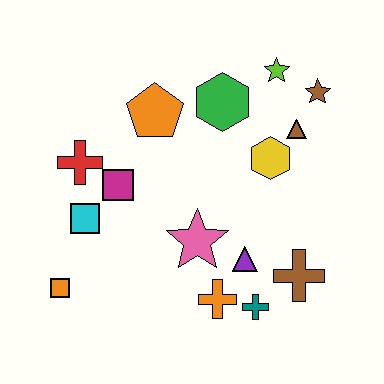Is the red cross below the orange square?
No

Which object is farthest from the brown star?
The orange square is farthest from the brown star.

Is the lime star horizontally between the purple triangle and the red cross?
No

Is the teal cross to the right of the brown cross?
No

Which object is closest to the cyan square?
The magenta square is closest to the cyan square.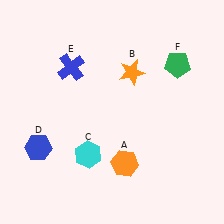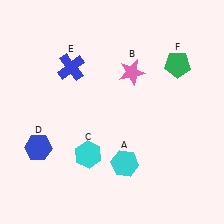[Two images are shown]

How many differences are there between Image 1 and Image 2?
There are 2 differences between the two images.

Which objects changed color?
A changed from orange to cyan. B changed from orange to pink.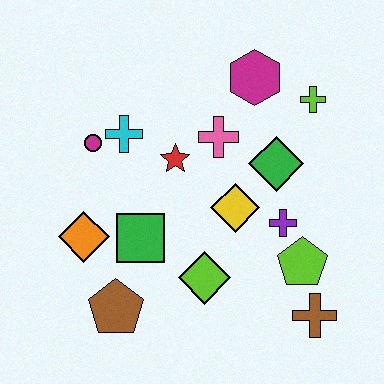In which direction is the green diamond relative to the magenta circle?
The green diamond is to the right of the magenta circle.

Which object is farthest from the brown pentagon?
The lime cross is farthest from the brown pentagon.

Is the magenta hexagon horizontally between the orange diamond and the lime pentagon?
Yes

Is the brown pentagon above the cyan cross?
No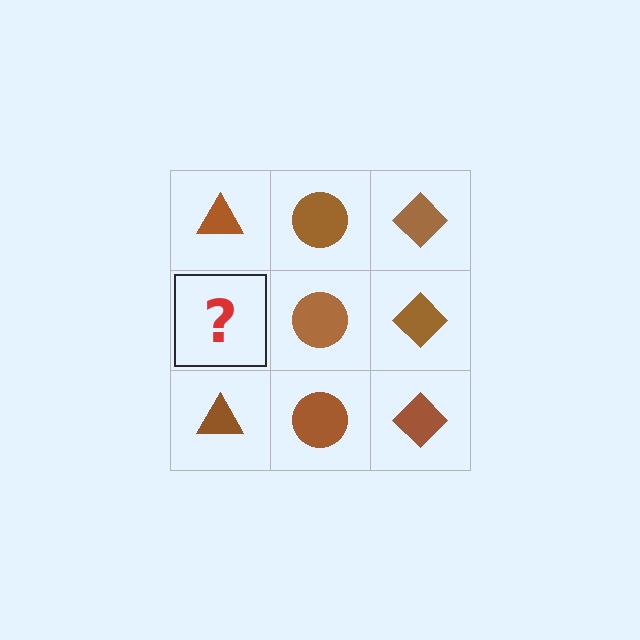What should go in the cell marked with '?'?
The missing cell should contain a brown triangle.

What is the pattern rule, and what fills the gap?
The rule is that each column has a consistent shape. The gap should be filled with a brown triangle.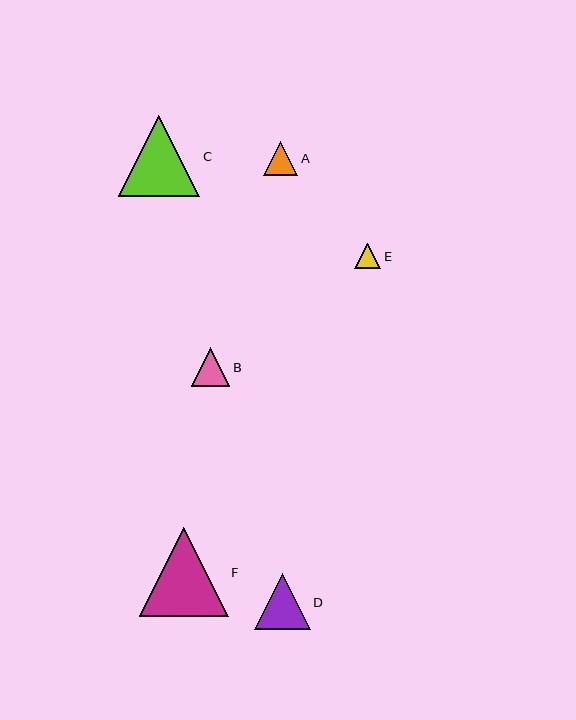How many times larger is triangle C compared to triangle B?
Triangle C is approximately 2.1 times the size of triangle B.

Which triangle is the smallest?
Triangle E is the smallest with a size of approximately 26 pixels.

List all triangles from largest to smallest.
From largest to smallest: F, C, D, B, A, E.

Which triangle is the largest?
Triangle F is the largest with a size of approximately 89 pixels.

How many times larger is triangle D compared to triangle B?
Triangle D is approximately 1.4 times the size of triangle B.